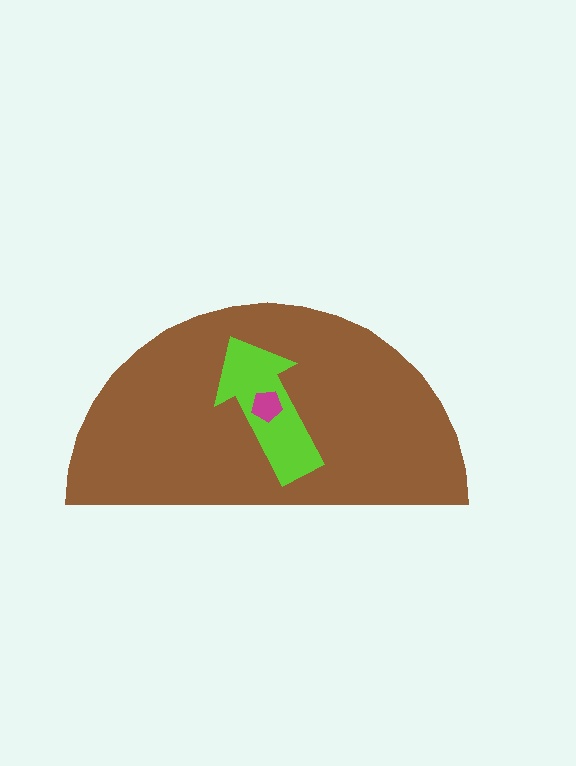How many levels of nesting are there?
3.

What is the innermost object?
The magenta pentagon.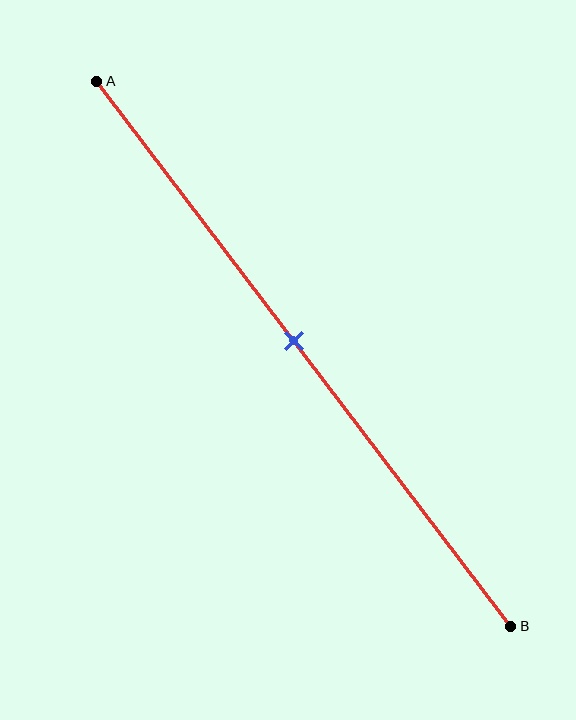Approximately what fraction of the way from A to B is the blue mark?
The blue mark is approximately 50% of the way from A to B.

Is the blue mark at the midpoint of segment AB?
Yes, the mark is approximately at the midpoint.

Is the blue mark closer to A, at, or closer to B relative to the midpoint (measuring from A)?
The blue mark is approximately at the midpoint of segment AB.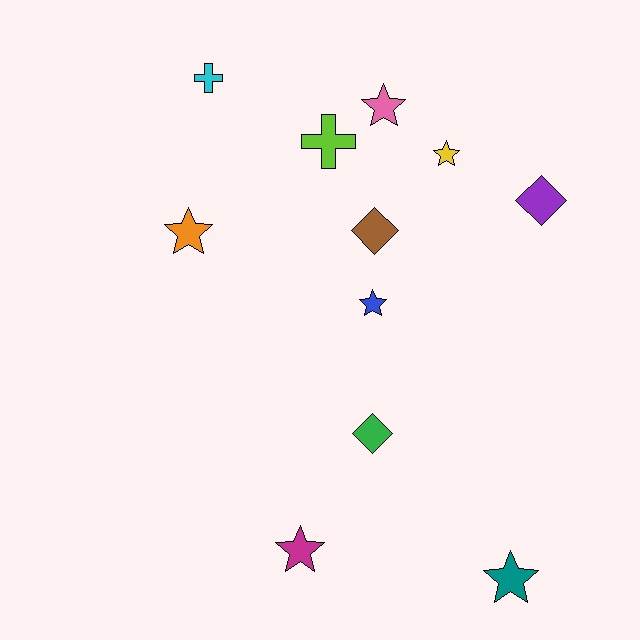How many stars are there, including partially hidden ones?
There are 6 stars.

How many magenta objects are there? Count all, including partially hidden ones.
There is 1 magenta object.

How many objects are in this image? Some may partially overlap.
There are 11 objects.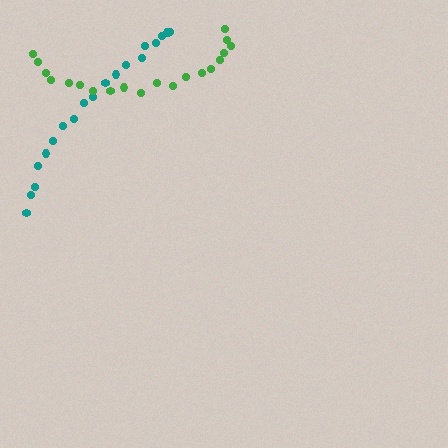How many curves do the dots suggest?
There are 2 distinct paths.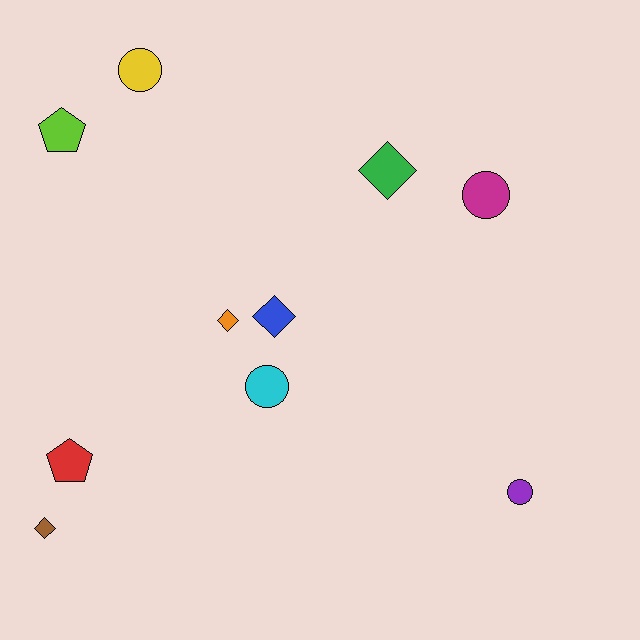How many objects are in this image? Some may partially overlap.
There are 10 objects.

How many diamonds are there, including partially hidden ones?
There are 4 diamonds.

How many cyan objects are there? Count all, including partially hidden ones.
There is 1 cyan object.